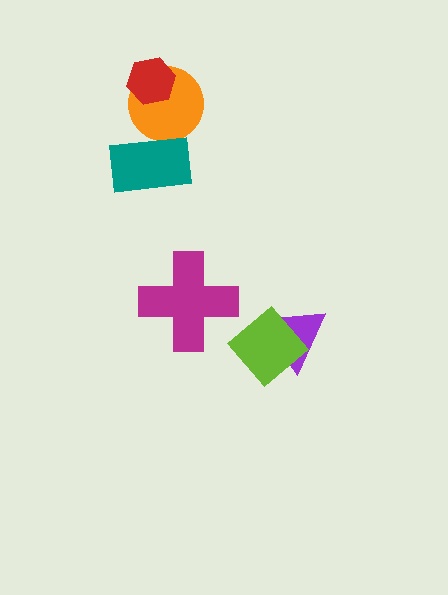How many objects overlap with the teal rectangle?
1 object overlaps with the teal rectangle.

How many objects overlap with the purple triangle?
1 object overlaps with the purple triangle.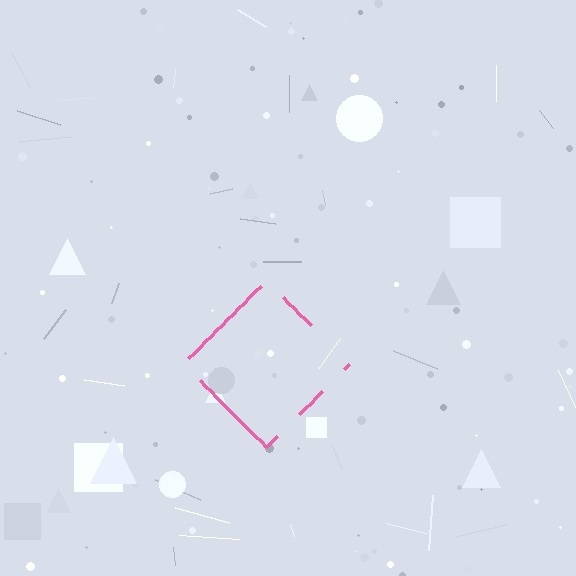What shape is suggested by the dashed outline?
The dashed outline suggests a diamond.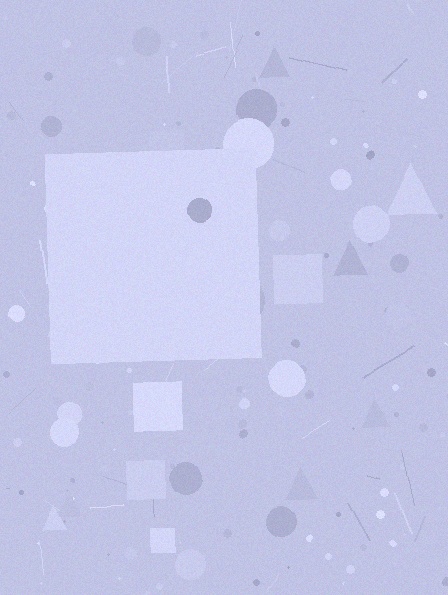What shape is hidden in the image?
A square is hidden in the image.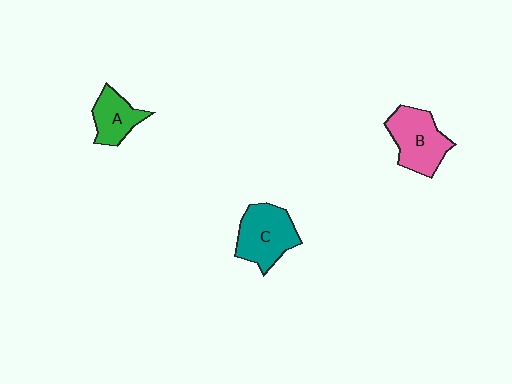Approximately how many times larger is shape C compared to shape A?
Approximately 1.5 times.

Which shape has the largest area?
Shape C (teal).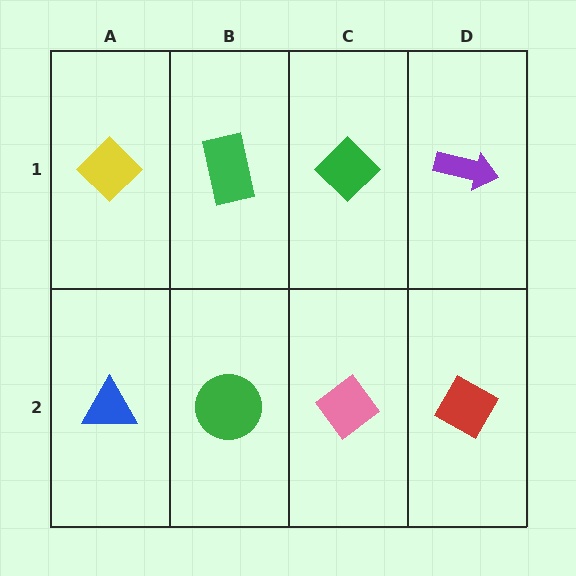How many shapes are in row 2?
4 shapes.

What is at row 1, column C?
A green diamond.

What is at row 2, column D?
A red diamond.